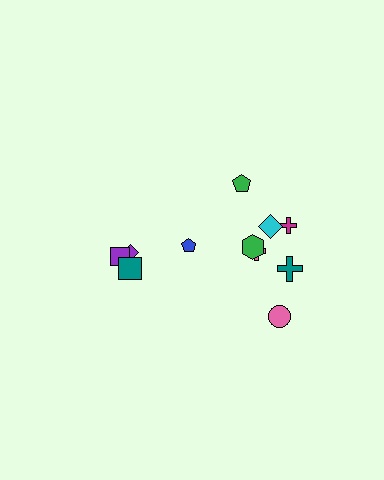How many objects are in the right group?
There are 7 objects.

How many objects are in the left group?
There are 4 objects.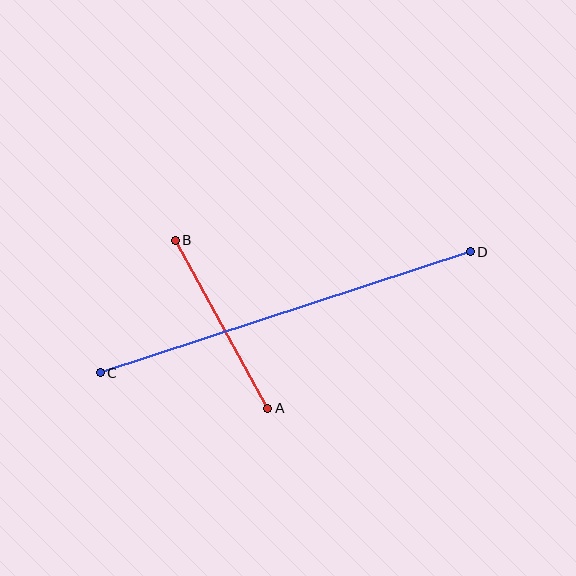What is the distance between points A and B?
The distance is approximately 192 pixels.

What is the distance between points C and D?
The distance is approximately 389 pixels.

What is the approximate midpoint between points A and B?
The midpoint is at approximately (222, 324) pixels.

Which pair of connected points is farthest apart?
Points C and D are farthest apart.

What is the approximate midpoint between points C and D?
The midpoint is at approximately (285, 312) pixels.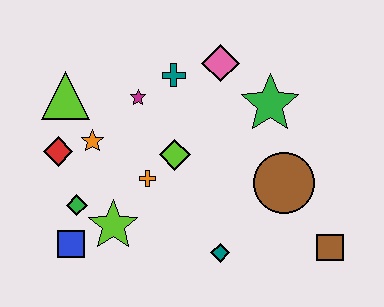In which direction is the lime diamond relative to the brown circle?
The lime diamond is to the left of the brown circle.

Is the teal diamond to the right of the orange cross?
Yes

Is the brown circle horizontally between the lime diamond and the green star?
No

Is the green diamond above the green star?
No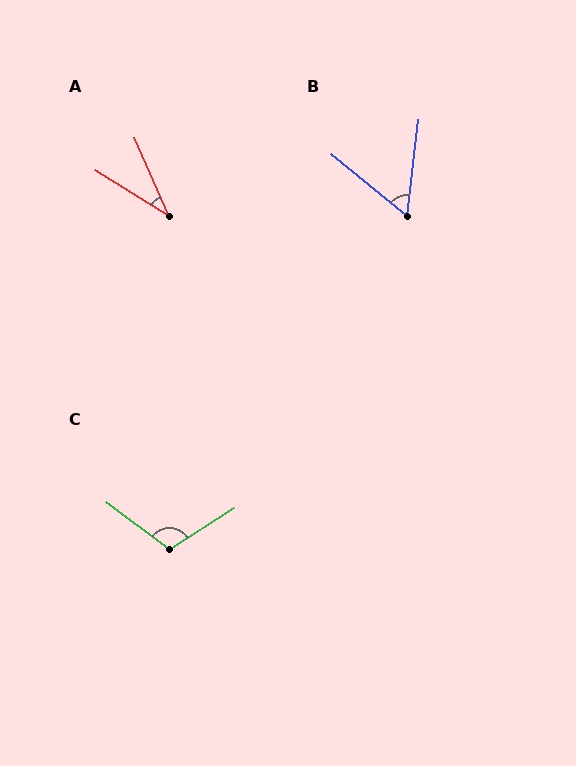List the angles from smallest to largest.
A (35°), B (57°), C (111°).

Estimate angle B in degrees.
Approximately 57 degrees.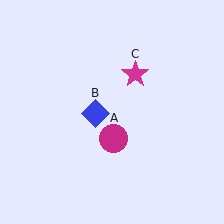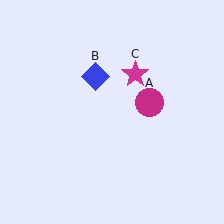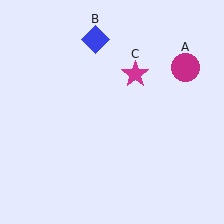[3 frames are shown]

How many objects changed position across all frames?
2 objects changed position: magenta circle (object A), blue diamond (object B).